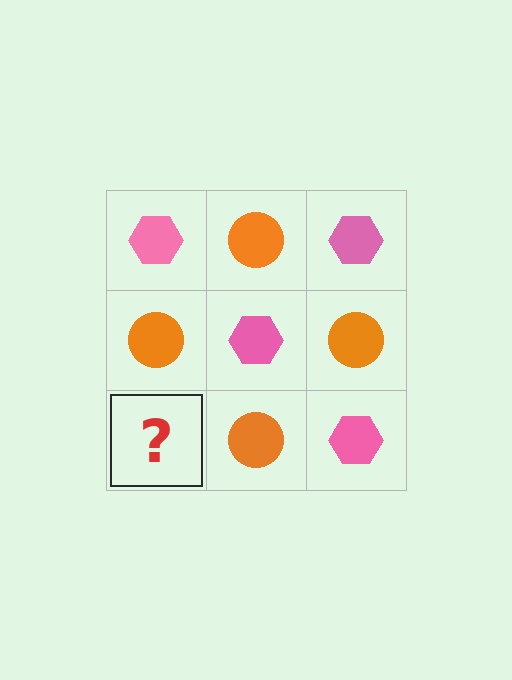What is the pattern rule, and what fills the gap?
The rule is that it alternates pink hexagon and orange circle in a checkerboard pattern. The gap should be filled with a pink hexagon.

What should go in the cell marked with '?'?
The missing cell should contain a pink hexagon.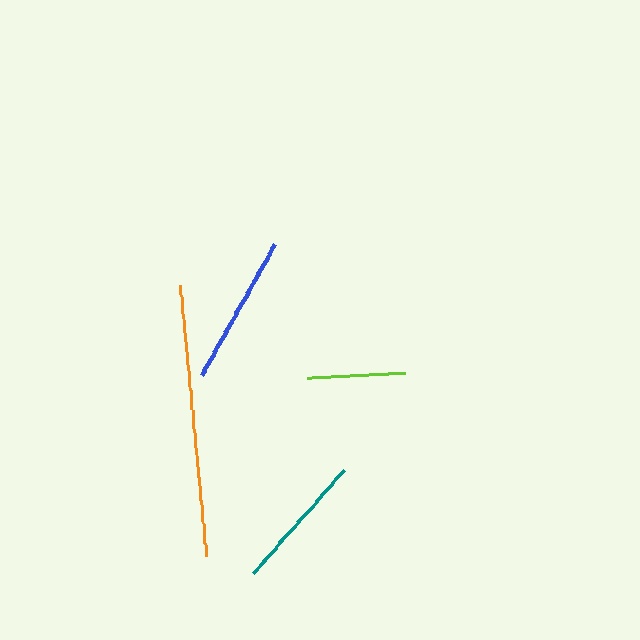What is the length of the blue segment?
The blue segment is approximately 150 pixels long.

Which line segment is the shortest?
The lime line is the shortest at approximately 98 pixels.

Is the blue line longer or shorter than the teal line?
The blue line is longer than the teal line.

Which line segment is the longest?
The orange line is the longest at approximately 272 pixels.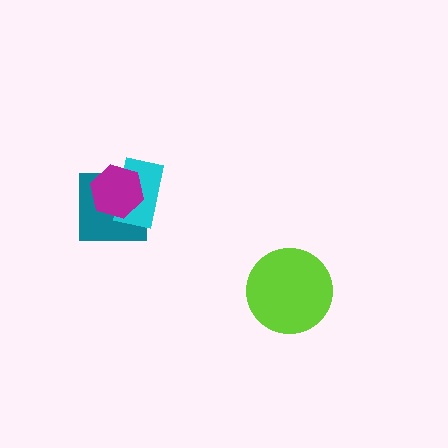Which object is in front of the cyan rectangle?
The magenta hexagon is in front of the cyan rectangle.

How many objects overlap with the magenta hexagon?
2 objects overlap with the magenta hexagon.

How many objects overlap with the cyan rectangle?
2 objects overlap with the cyan rectangle.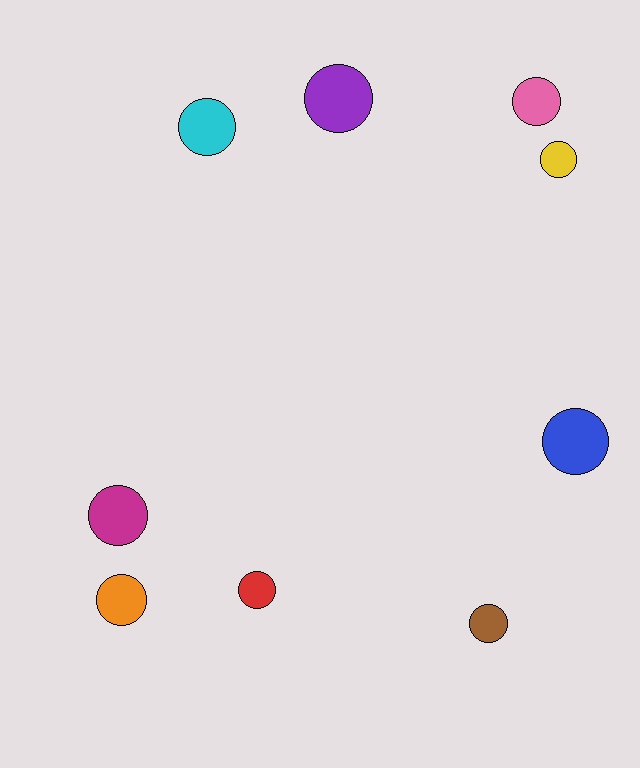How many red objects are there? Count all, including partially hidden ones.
There is 1 red object.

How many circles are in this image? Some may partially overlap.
There are 9 circles.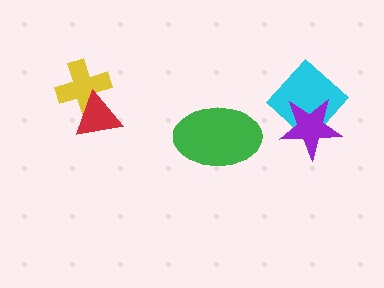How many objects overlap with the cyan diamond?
1 object overlaps with the cyan diamond.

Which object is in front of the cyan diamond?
The purple star is in front of the cyan diamond.